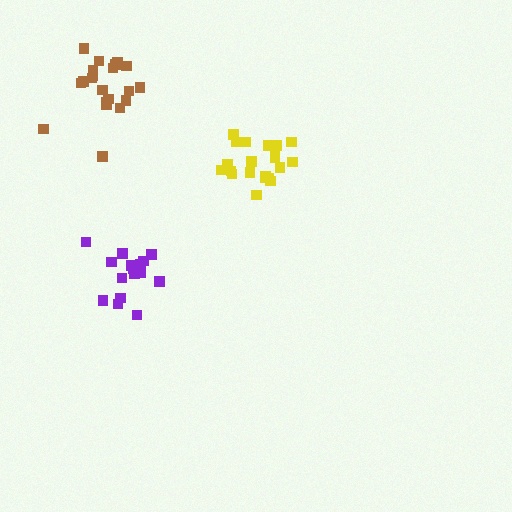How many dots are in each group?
Group 1: 16 dots, Group 2: 21 dots, Group 3: 21 dots (58 total).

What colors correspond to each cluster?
The clusters are colored: purple, brown, yellow.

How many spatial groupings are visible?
There are 3 spatial groupings.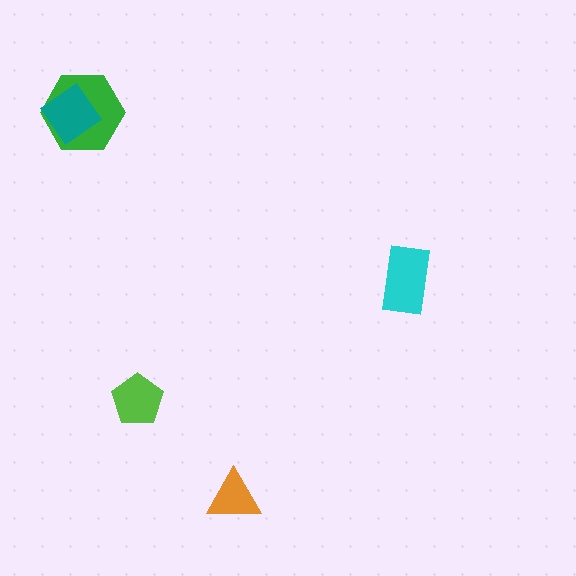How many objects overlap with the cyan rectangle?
0 objects overlap with the cyan rectangle.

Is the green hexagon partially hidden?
Yes, it is partially covered by another shape.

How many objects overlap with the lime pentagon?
0 objects overlap with the lime pentagon.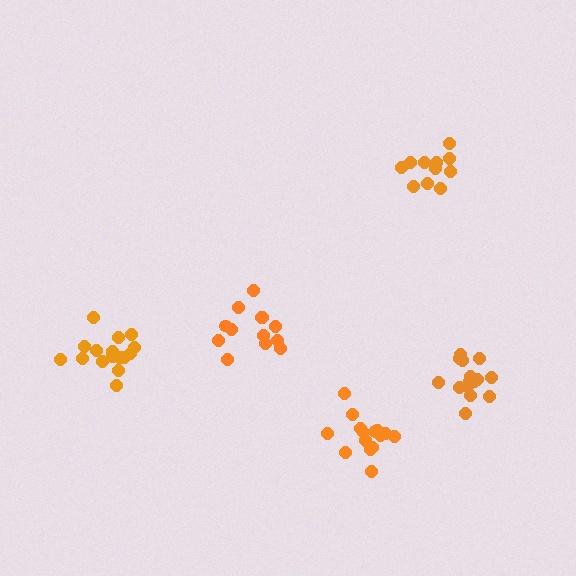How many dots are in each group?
Group 1: 13 dots, Group 2: 15 dots, Group 3: 11 dots, Group 4: 15 dots, Group 5: 16 dots (70 total).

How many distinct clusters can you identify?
There are 5 distinct clusters.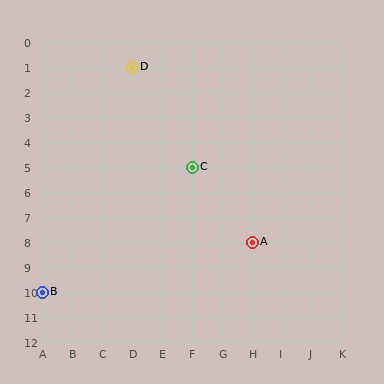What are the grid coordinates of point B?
Point B is at grid coordinates (A, 10).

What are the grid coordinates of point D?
Point D is at grid coordinates (D, 1).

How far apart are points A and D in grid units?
Points A and D are 4 columns and 7 rows apart (about 8.1 grid units diagonally).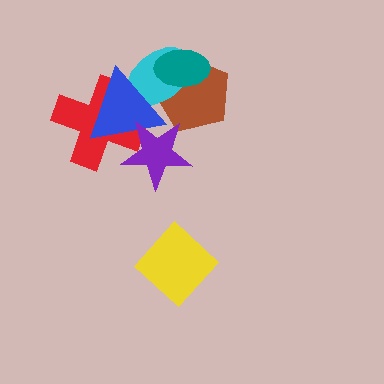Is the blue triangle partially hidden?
Yes, it is partially covered by another shape.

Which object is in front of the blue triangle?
The purple star is in front of the blue triangle.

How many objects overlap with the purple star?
3 objects overlap with the purple star.